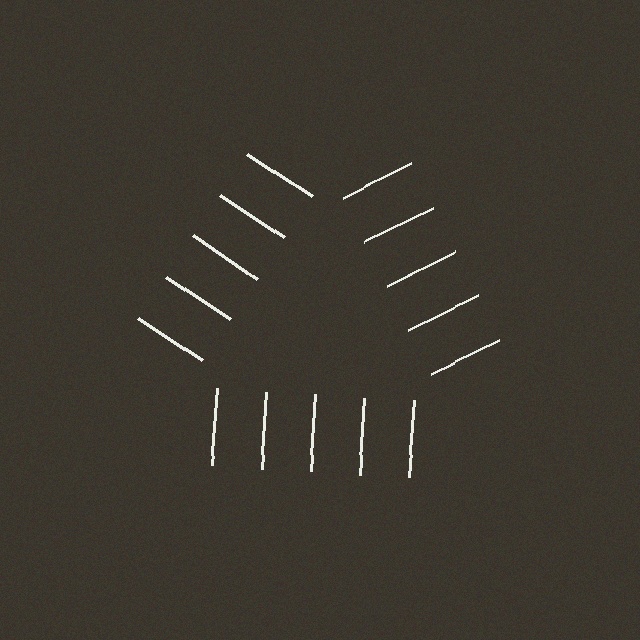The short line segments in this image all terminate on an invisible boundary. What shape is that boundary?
An illusory triangle — the line segments terminate on its edges but no continuous stroke is drawn.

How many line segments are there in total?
15 — 5 along each of the 3 edges.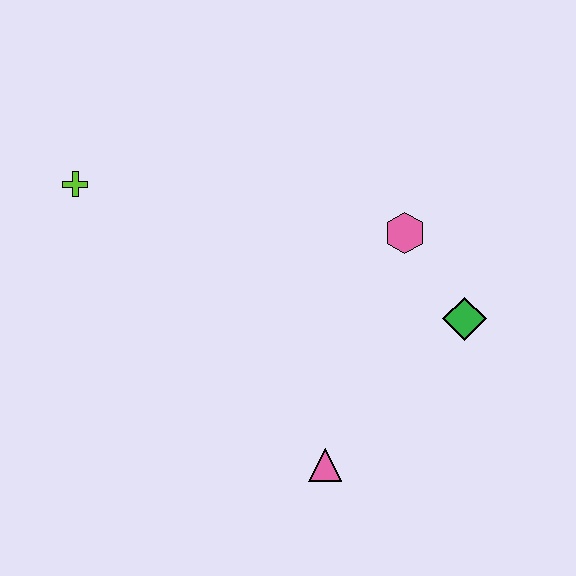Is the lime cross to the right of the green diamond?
No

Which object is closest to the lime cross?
The pink hexagon is closest to the lime cross.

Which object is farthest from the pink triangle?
The lime cross is farthest from the pink triangle.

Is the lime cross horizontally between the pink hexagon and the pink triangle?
No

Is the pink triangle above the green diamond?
No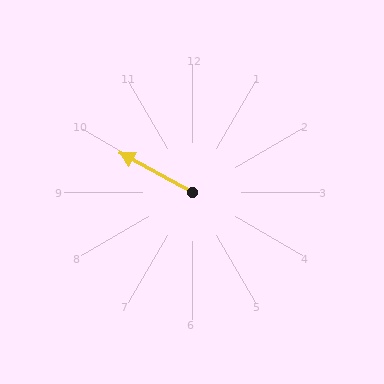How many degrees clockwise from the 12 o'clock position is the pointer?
Approximately 299 degrees.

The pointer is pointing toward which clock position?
Roughly 10 o'clock.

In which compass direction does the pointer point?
Northwest.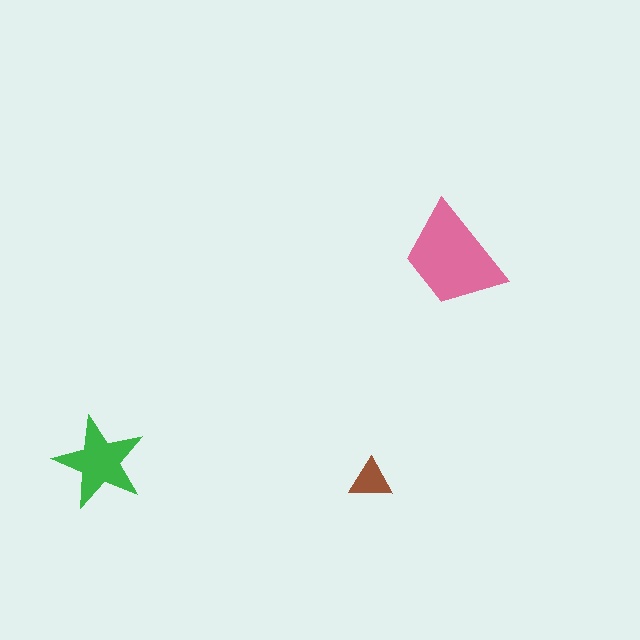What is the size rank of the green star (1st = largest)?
2nd.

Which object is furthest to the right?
The pink trapezoid is rightmost.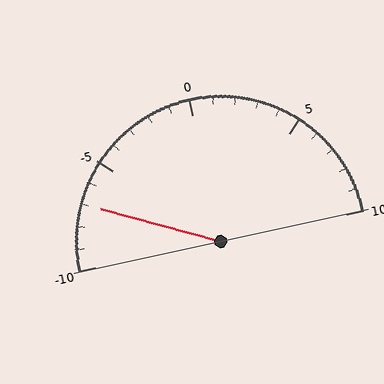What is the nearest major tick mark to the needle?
The nearest major tick mark is -5.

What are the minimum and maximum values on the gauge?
The gauge ranges from -10 to 10.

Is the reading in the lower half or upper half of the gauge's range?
The reading is in the lower half of the range (-10 to 10).